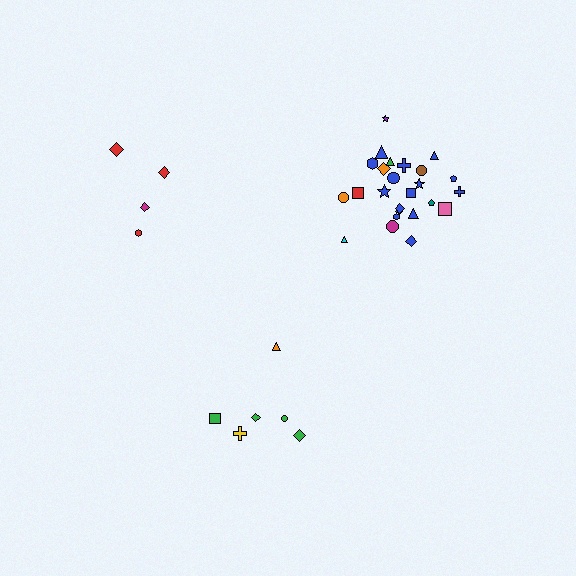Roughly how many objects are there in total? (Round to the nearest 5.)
Roughly 35 objects in total.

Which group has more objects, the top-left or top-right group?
The top-right group.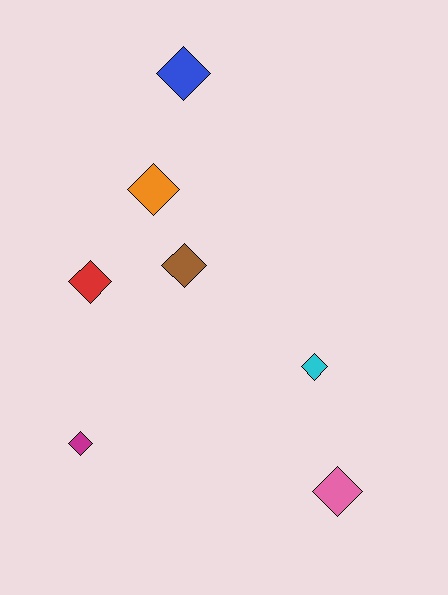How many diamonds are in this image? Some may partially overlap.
There are 7 diamonds.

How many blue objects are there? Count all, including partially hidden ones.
There is 1 blue object.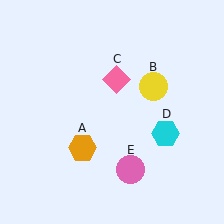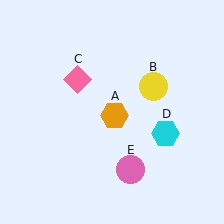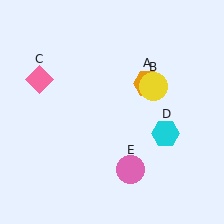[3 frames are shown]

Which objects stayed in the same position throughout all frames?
Yellow circle (object B) and cyan hexagon (object D) and pink circle (object E) remained stationary.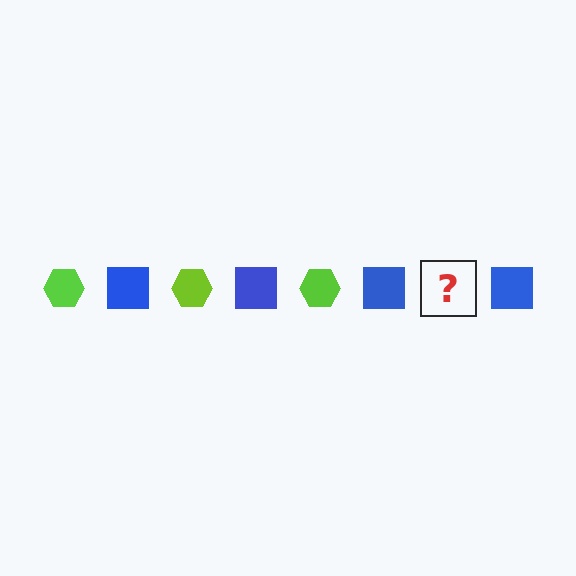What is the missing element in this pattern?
The missing element is a lime hexagon.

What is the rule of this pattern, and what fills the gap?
The rule is that the pattern alternates between lime hexagon and blue square. The gap should be filled with a lime hexagon.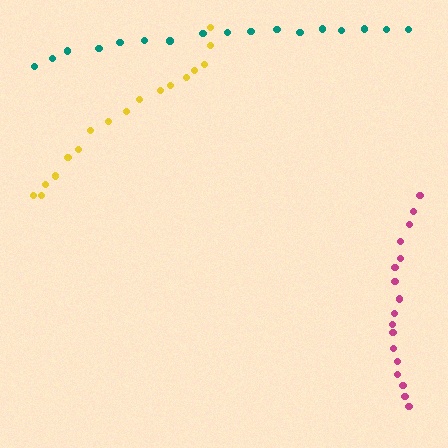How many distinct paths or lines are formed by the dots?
There are 3 distinct paths.